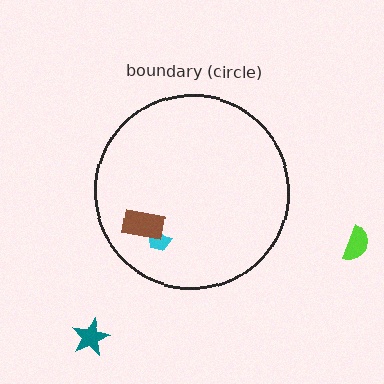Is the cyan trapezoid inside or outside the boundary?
Inside.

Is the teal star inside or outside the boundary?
Outside.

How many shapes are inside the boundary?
2 inside, 2 outside.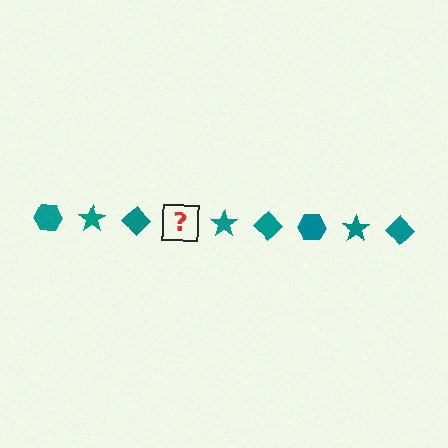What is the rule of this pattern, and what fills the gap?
The rule is that the pattern cycles through hexagon, star, diamond shapes in teal. The gap should be filled with a teal hexagon.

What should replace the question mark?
The question mark should be replaced with a teal hexagon.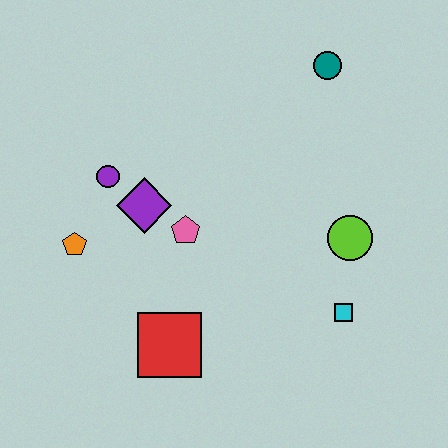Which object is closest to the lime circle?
The cyan square is closest to the lime circle.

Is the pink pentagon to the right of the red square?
Yes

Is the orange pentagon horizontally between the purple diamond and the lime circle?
No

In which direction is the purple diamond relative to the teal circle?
The purple diamond is to the left of the teal circle.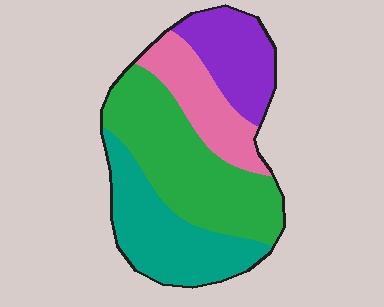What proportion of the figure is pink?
Pink takes up about one sixth (1/6) of the figure.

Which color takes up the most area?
Green, at roughly 35%.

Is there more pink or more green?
Green.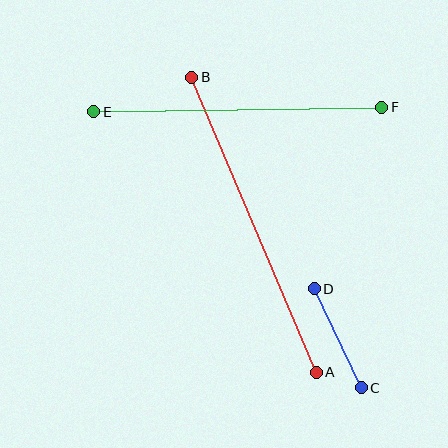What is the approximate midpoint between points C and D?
The midpoint is at approximately (338, 339) pixels.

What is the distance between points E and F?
The distance is approximately 288 pixels.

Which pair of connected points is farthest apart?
Points A and B are farthest apart.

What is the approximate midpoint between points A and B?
The midpoint is at approximately (254, 225) pixels.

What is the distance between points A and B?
The distance is approximately 320 pixels.